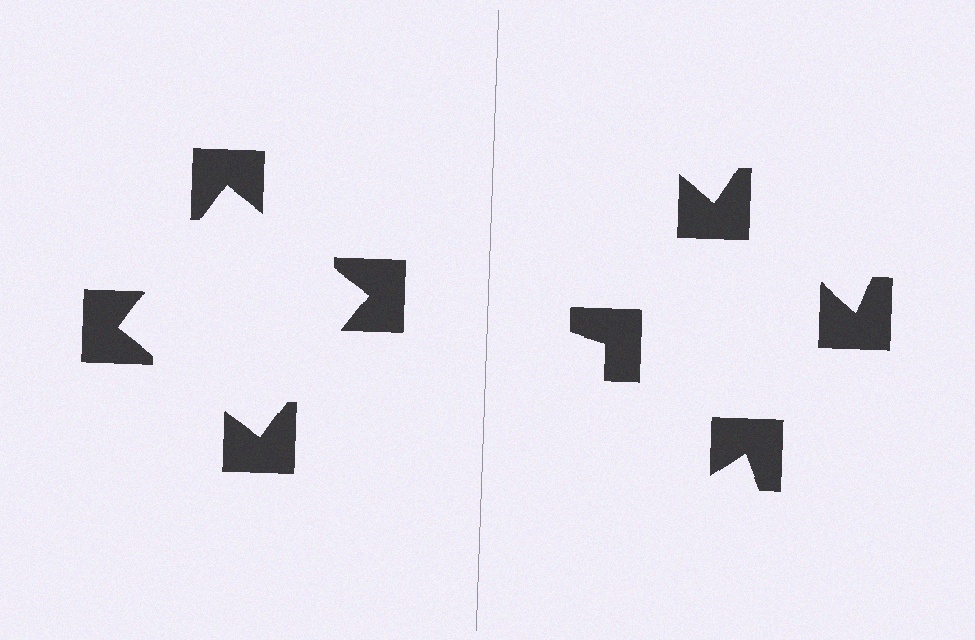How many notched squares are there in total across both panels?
8 — 4 on each side.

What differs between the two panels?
The notched squares are positioned identically on both sides; only the wedge orientations differ. On the left they align to a square; on the right they are misaligned.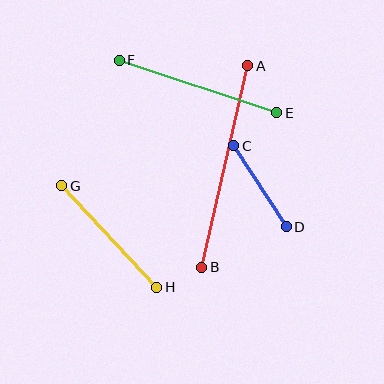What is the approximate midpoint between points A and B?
The midpoint is at approximately (225, 166) pixels.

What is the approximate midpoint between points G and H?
The midpoint is at approximately (109, 237) pixels.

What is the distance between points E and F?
The distance is approximately 166 pixels.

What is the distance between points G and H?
The distance is approximately 139 pixels.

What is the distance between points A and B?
The distance is approximately 207 pixels.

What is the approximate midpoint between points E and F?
The midpoint is at approximately (198, 87) pixels.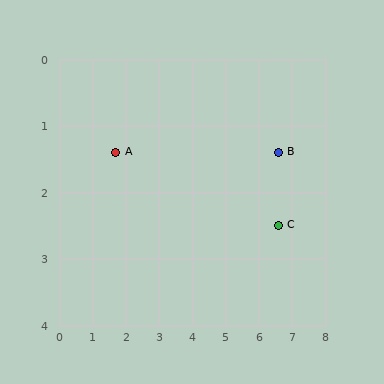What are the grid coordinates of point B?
Point B is at approximately (6.6, 1.4).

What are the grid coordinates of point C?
Point C is at approximately (6.6, 2.5).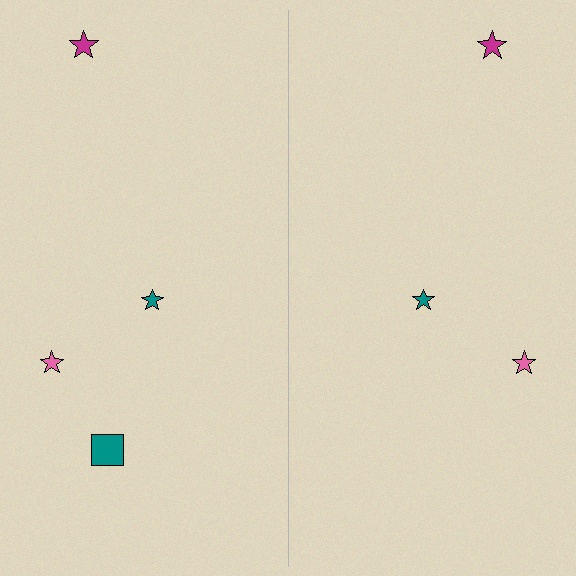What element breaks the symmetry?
A teal square is missing from the right side.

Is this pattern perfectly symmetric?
No, the pattern is not perfectly symmetric. A teal square is missing from the right side.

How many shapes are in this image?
There are 7 shapes in this image.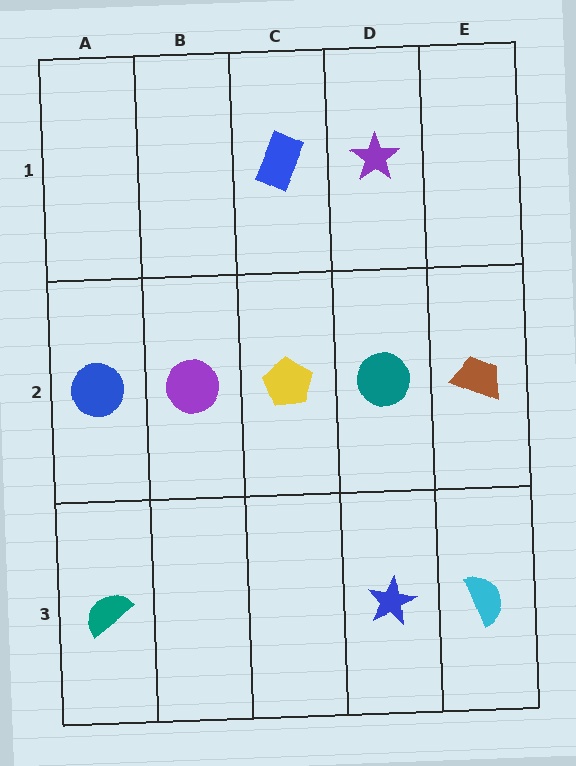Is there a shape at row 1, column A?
No, that cell is empty.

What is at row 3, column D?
A blue star.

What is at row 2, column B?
A purple circle.